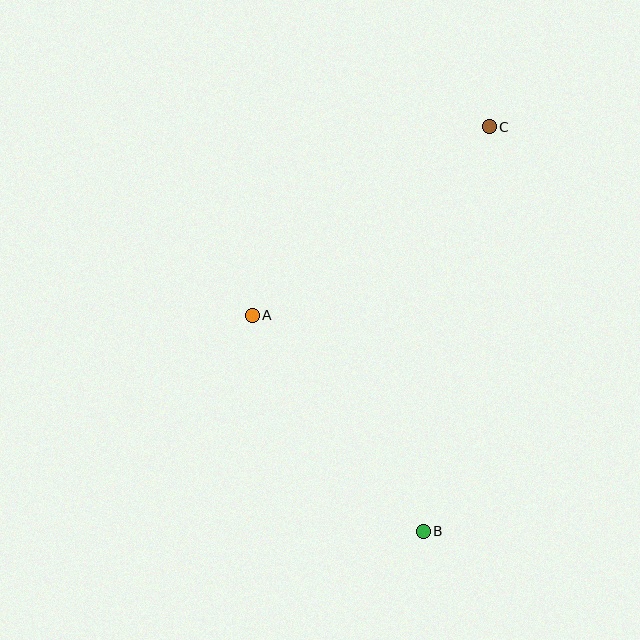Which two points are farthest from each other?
Points B and C are farthest from each other.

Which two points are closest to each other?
Points A and B are closest to each other.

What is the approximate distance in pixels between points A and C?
The distance between A and C is approximately 303 pixels.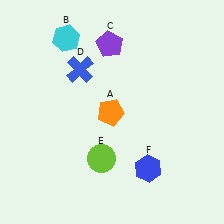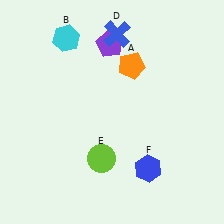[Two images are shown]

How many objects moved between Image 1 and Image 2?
2 objects moved between the two images.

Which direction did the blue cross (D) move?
The blue cross (D) moved right.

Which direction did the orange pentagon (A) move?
The orange pentagon (A) moved up.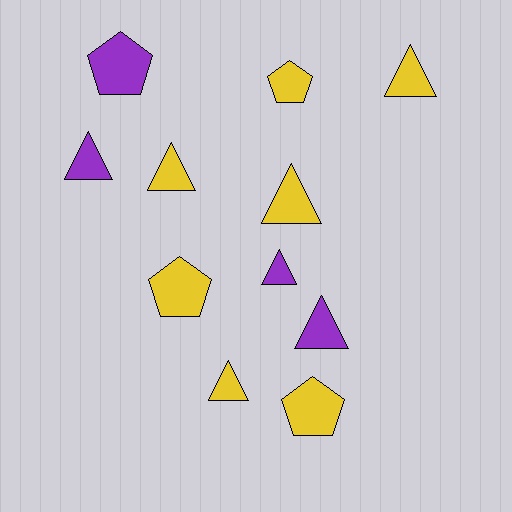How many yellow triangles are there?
There are 4 yellow triangles.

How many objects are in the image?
There are 11 objects.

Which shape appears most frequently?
Triangle, with 7 objects.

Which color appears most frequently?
Yellow, with 7 objects.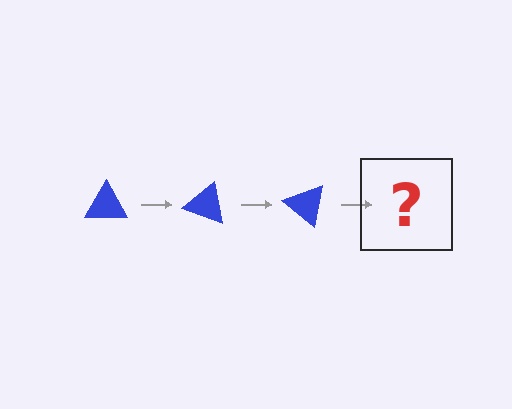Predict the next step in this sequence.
The next step is a blue triangle rotated 60 degrees.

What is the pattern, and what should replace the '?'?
The pattern is that the triangle rotates 20 degrees each step. The '?' should be a blue triangle rotated 60 degrees.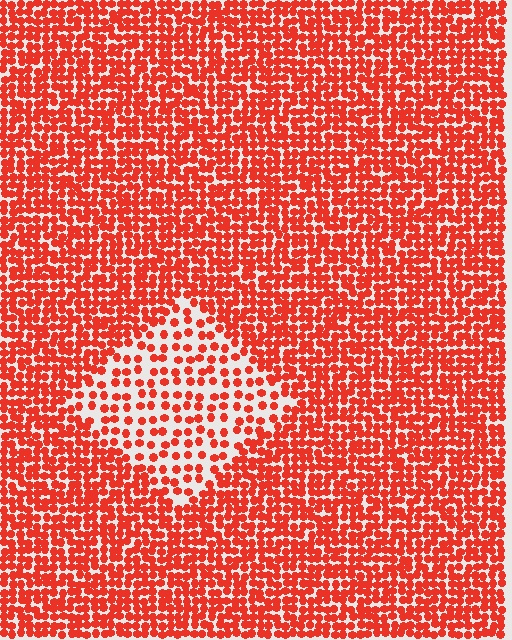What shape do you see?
I see a diamond.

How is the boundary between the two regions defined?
The boundary is defined by a change in element density (approximately 2.2x ratio). All elements are the same color, size, and shape.